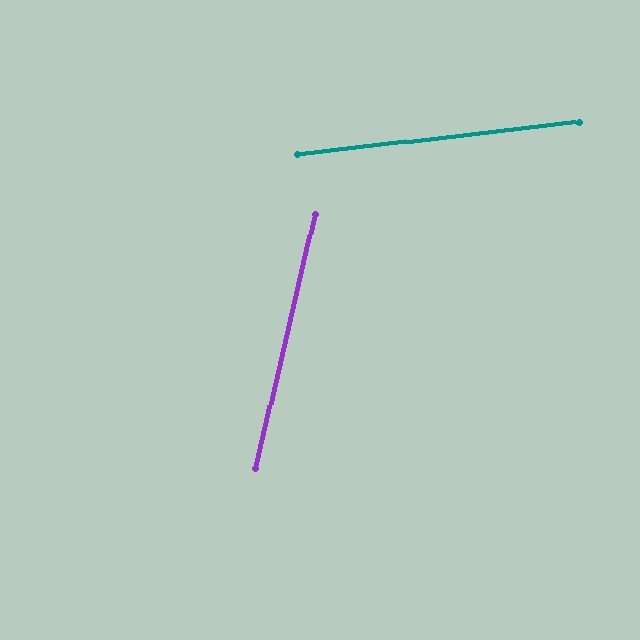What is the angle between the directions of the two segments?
Approximately 70 degrees.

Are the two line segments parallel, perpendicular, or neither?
Neither parallel nor perpendicular — they differ by about 70°.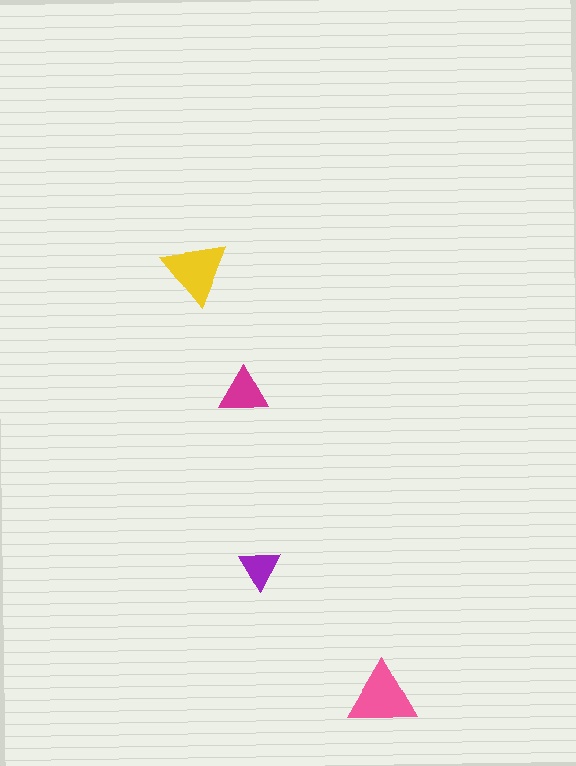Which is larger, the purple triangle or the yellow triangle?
The yellow one.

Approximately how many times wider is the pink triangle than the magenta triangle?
About 1.5 times wider.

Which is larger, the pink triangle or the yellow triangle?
The pink one.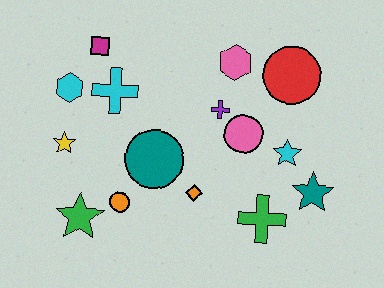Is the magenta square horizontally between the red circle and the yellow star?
Yes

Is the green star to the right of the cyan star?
No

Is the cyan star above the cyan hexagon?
No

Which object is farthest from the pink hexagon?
The green star is farthest from the pink hexagon.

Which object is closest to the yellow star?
The cyan hexagon is closest to the yellow star.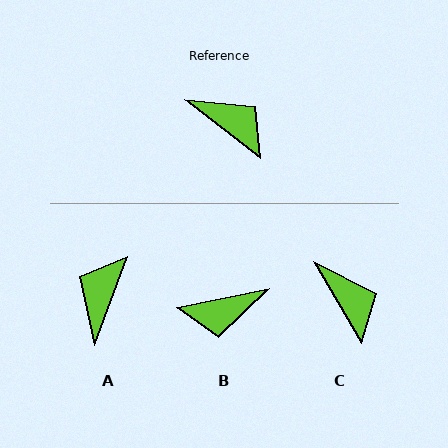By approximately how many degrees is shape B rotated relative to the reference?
Approximately 130 degrees clockwise.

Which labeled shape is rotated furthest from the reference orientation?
B, about 130 degrees away.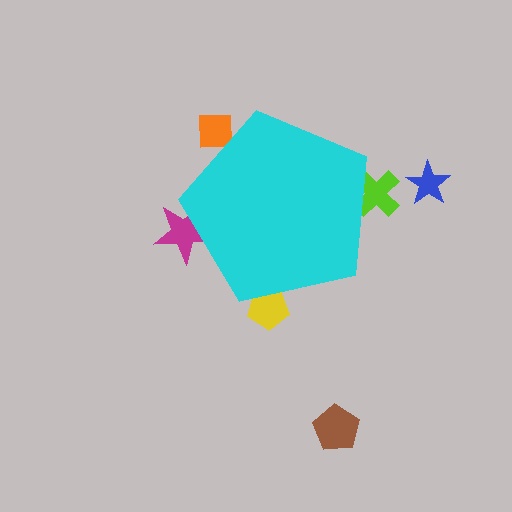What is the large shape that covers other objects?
A cyan pentagon.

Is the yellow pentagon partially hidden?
Yes, the yellow pentagon is partially hidden behind the cyan pentagon.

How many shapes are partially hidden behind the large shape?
4 shapes are partially hidden.